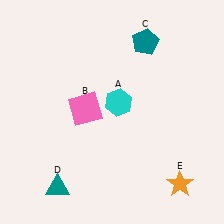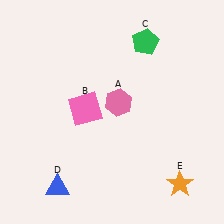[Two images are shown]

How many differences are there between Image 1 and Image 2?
There are 3 differences between the two images.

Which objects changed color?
A changed from cyan to pink. C changed from teal to green. D changed from teal to blue.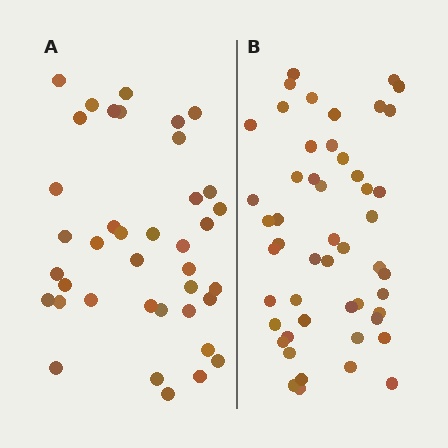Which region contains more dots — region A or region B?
Region B (the right region) has more dots.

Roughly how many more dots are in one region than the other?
Region B has roughly 12 or so more dots than region A.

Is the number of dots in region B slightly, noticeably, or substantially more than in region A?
Region B has noticeably more, but not dramatically so. The ratio is roughly 1.3 to 1.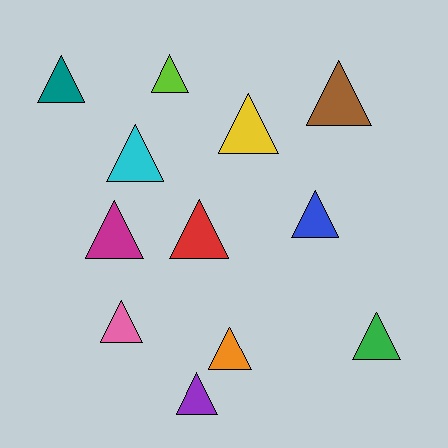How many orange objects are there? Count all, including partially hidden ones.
There is 1 orange object.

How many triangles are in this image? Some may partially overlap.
There are 12 triangles.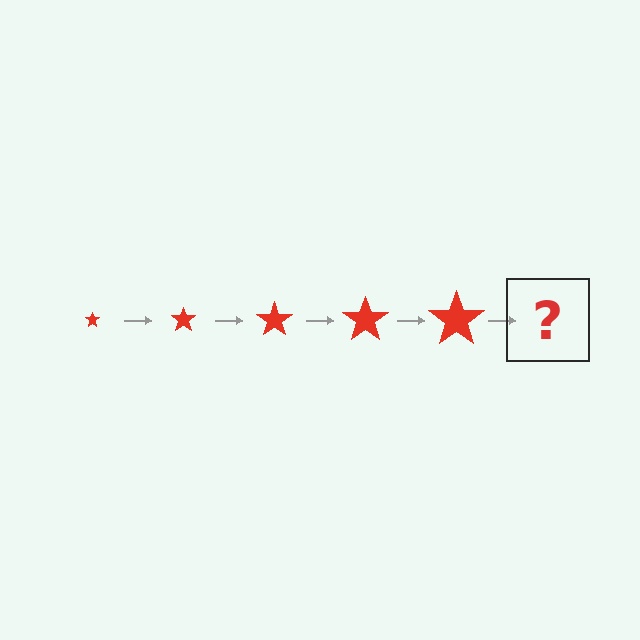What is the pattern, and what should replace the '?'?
The pattern is that the star gets progressively larger each step. The '?' should be a red star, larger than the previous one.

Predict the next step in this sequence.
The next step is a red star, larger than the previous one.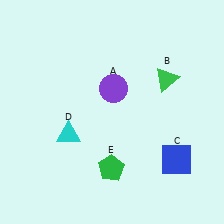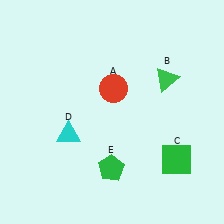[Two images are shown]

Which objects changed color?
A changed from purple to red. C changed from blue to green.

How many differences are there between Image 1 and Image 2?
There are 2 differences between the two images.